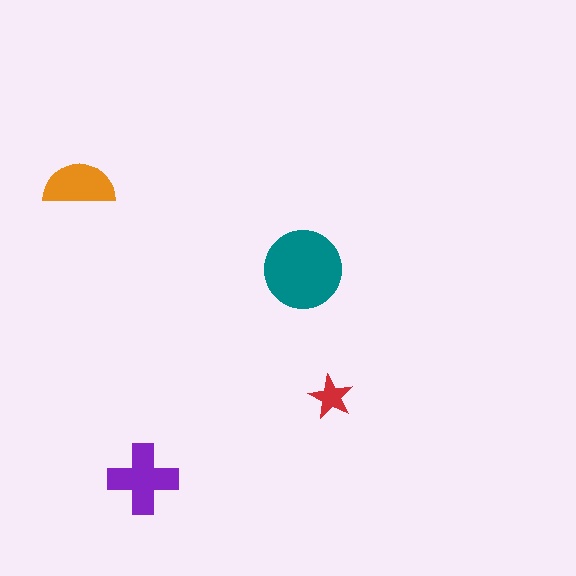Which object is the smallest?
The red star.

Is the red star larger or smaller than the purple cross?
Smaller.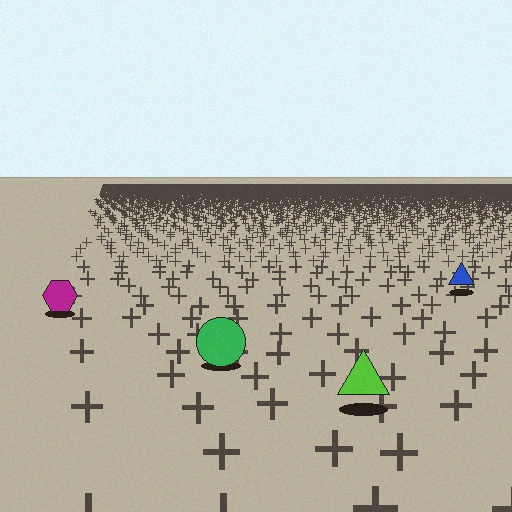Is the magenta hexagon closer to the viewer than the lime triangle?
No. The lime triangle is closer — you can tell from the texture gradient: the ground texture is coarser near it.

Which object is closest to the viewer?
The lime triangle is closest. The texture marks near it are larger and more spread out.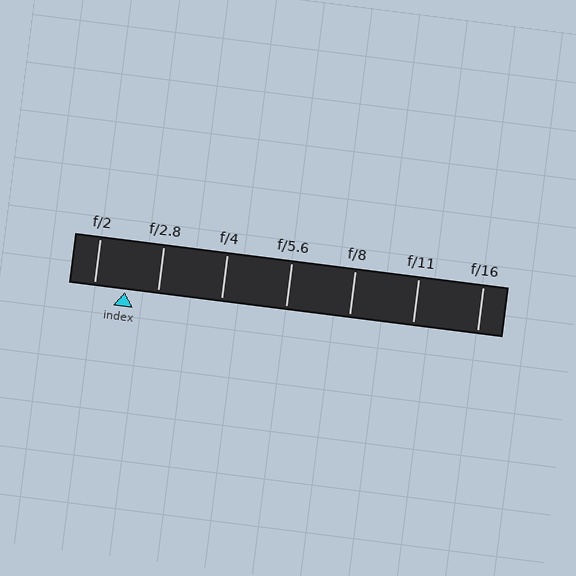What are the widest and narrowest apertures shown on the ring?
The widest aperture shown is f/2 and the narrowest is f/16.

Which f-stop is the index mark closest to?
The index mark is closest to f/2.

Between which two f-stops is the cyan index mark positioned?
The index mark is between f/2 and f/2.8.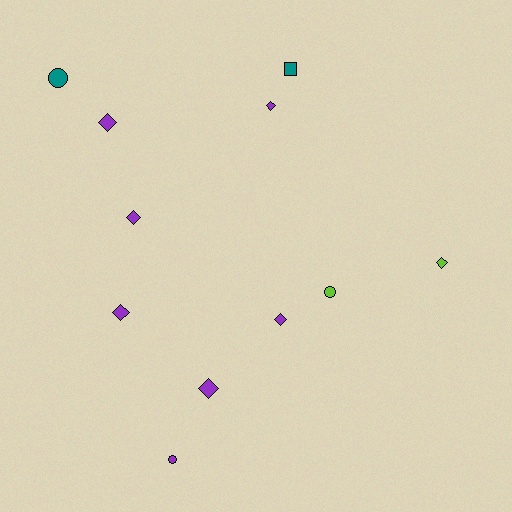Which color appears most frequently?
Purple, with 7 objects.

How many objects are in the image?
There are 11 objects.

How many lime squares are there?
There are no lime squares.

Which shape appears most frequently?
Diamond, with 7 objects.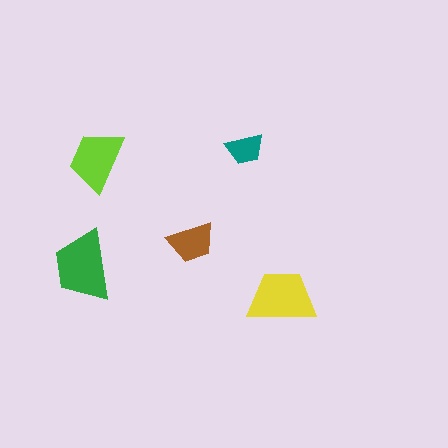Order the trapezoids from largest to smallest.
the green one, the yellow one, the lime one, the brown one, the teal one.